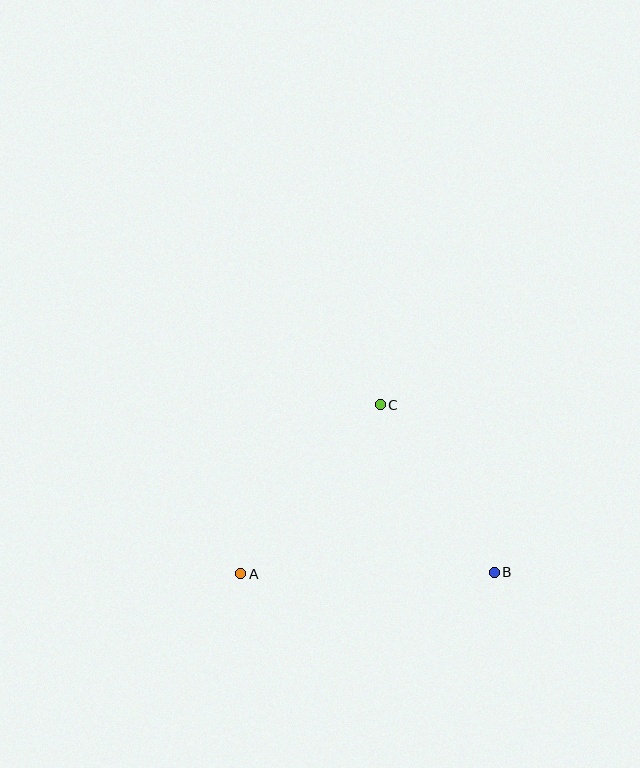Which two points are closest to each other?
Points B and C are closest to each other.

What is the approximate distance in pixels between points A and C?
The distance between A and C is approximately 219 pixels.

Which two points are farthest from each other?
Points A and B are farthest from each other.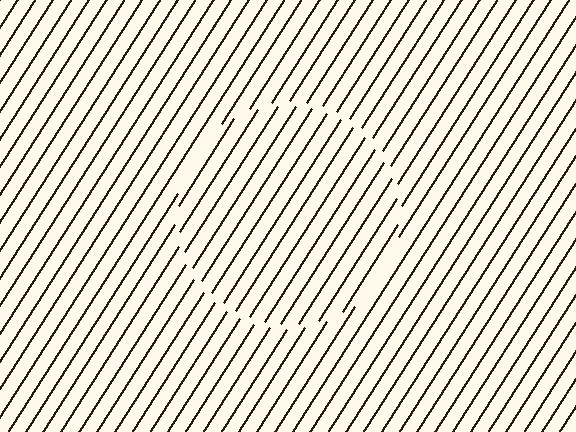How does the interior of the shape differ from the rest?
The interior of the shape contains the same grating, shifted by half a period — the contour is defined by the phase discontinuity where line-ends from the inner and outer gratings abut.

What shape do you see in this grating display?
An illusory circle. The interior of the shape contains the same grating, shifted by half a period — the contour is defined by the phase discontinuity where line-ends from the inner and outer gratings abut.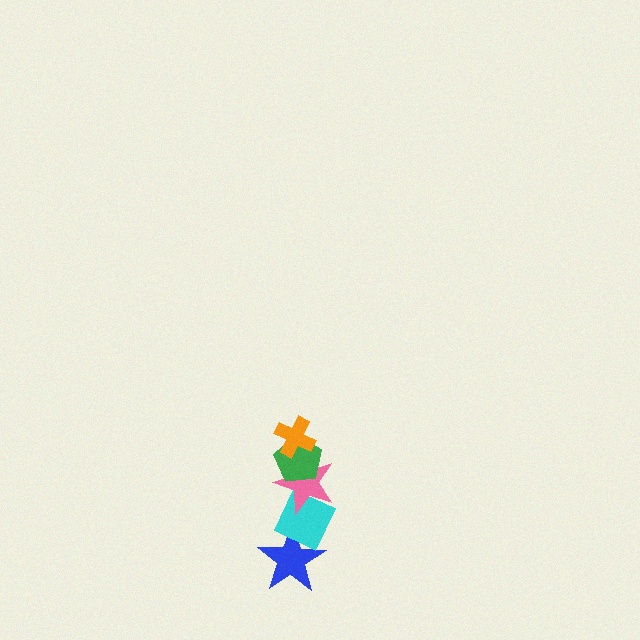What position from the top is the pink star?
The pink star is 3rd from the top.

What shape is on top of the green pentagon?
The orange cross is on top of the green pentagon.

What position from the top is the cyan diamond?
The cyan diamond is 4th from the top.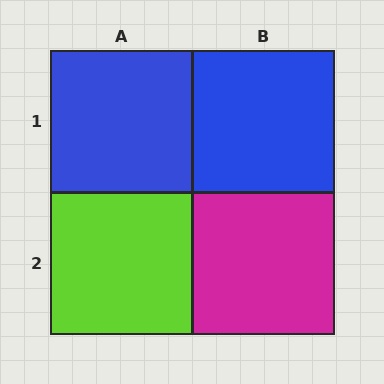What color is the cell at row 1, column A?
Blue.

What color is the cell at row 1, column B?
Blue.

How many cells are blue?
2 cells are blue.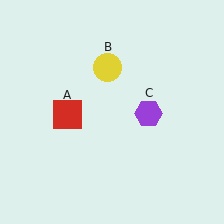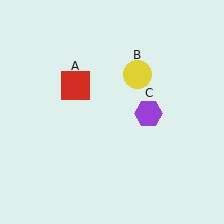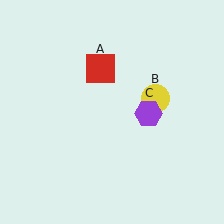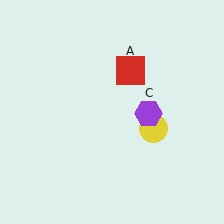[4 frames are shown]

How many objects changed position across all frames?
2 objects changed position: red square (object A), yellow circle (object B).